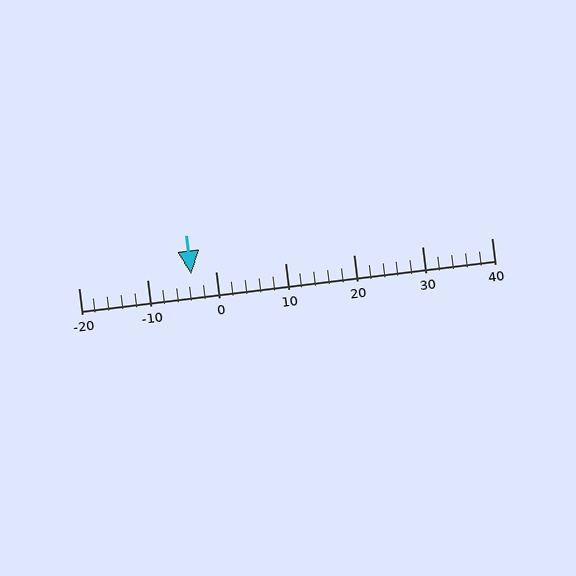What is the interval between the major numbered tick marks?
The major tick marks are spaced 10 units apart.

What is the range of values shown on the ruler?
The ruler shows values from -20 to 40.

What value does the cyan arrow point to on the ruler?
The cyan arrow points to approximately -4.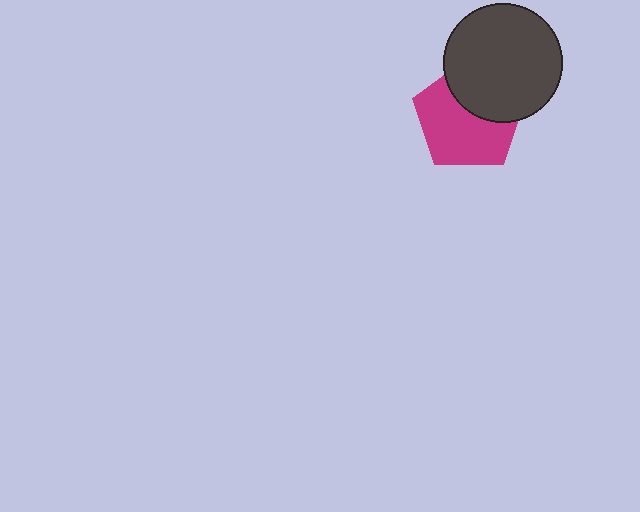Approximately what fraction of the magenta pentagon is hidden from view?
Roughly 37% of the magenta pentagon is hidden behind the dark gray circle.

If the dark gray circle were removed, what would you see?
You would see the complete magenta pentagon.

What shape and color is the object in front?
The object in front is a dark gray circle.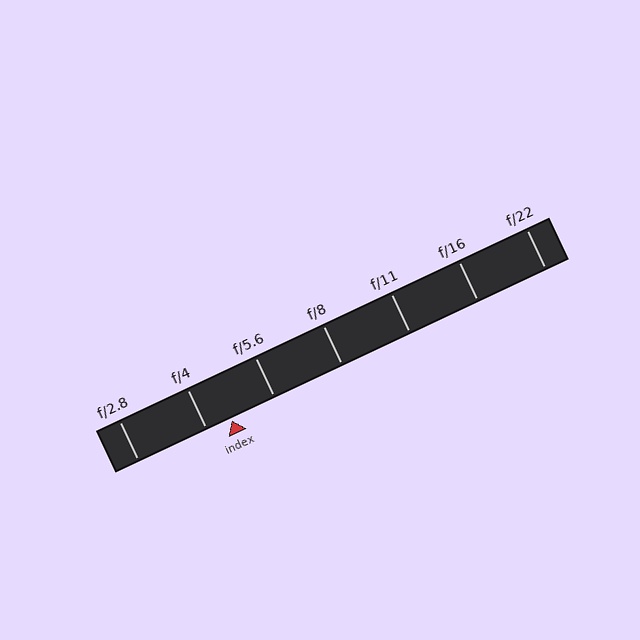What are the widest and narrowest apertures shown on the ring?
The widest aperture shown is f/2.8 and the narrowest is f/22.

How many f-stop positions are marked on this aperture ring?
There are 7 f-stop positions marked.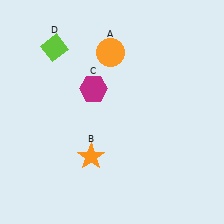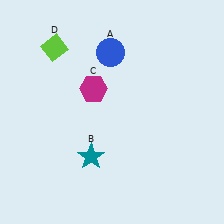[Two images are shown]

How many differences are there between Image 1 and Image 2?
There are 2 differences between the two images.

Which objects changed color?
A changed from orange to blue. B changed from orange to teal.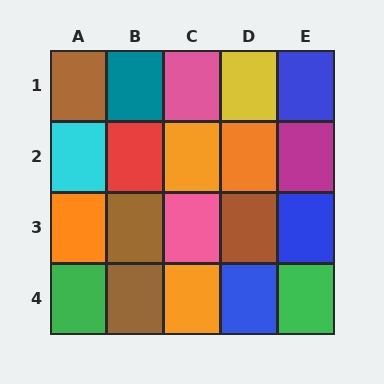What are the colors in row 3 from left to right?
Orange, brown, pink, brown, blue.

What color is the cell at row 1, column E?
Blue.